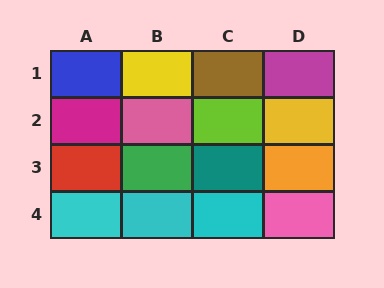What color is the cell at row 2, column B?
Pink.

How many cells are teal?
1 cell is teal.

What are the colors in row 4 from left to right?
Cyan, cyan, cyan, pink.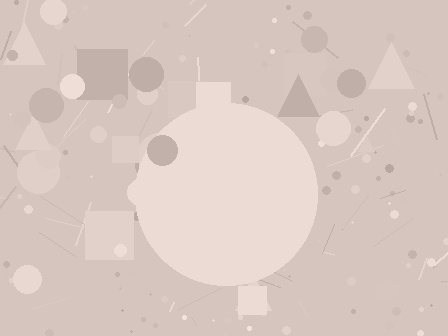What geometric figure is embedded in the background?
A circle is embedded in the background.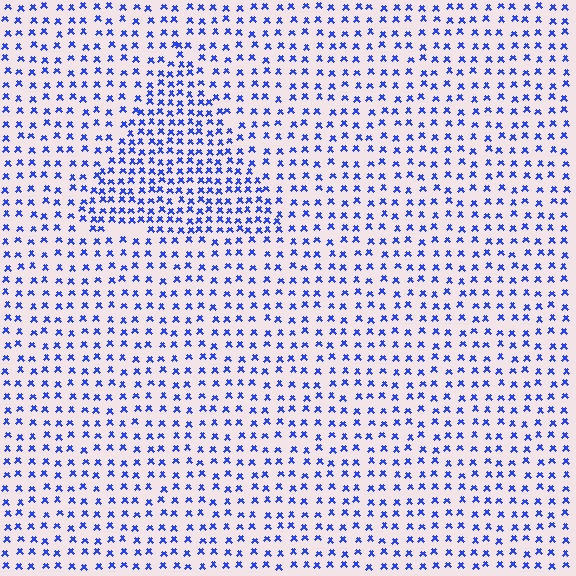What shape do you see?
I see a triangle.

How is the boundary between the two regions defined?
The boundary is defined by a change in element density (approximately 1.8x ratio). All elements are the same color, size, and shape.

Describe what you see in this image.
The image contains small blue elements arranged at two different densities. A triangle-shaped region is visible where the elements are more densely packed than the surrounding area.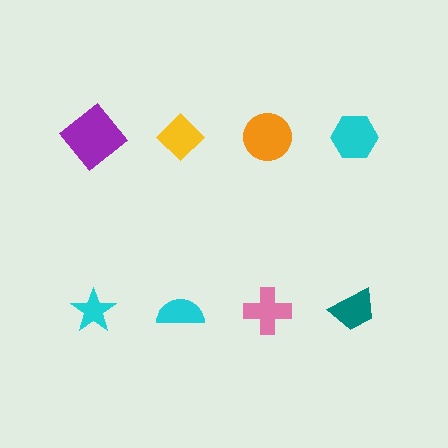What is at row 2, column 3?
A pink cross.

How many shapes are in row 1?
4 shapes.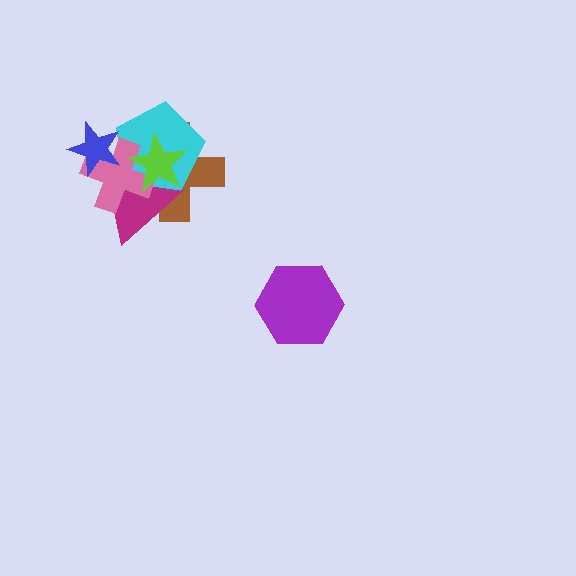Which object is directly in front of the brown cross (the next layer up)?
The magenta triangle is directly in front of the brown cross.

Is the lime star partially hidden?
No, no other shape covers it.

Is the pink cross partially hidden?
Yes, it is partially covered by another shape.